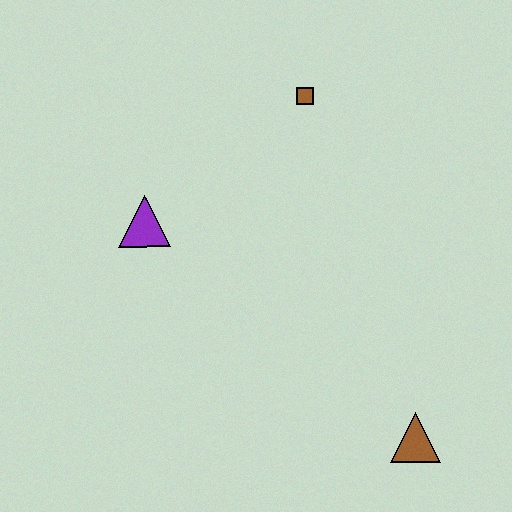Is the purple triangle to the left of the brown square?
Yes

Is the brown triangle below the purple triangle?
Yes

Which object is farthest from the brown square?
The brown triangle is farthest from the brown square.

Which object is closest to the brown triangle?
The purple triangle is closest to the brown triangle.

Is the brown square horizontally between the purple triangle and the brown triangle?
Yes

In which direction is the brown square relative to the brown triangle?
The brown square is above the brown triangle.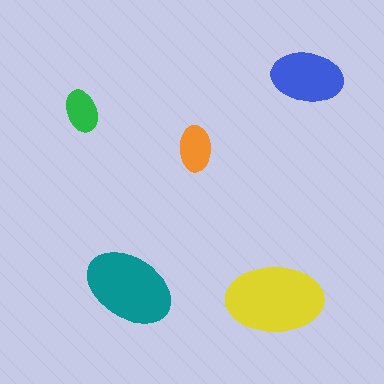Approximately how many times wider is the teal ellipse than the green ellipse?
About 2 times wider.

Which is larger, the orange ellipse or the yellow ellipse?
The yellow one.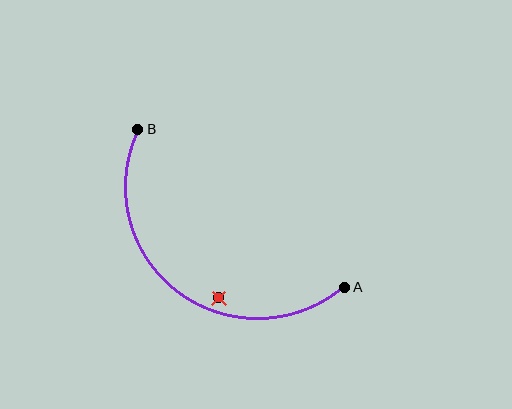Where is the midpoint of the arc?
The arc midpoint is the point on the curve farthest from the straight line joining A and B. It sits below and to the left of that line.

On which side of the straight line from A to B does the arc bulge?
The arc bulges below and to the left of the straight line connecting A and B.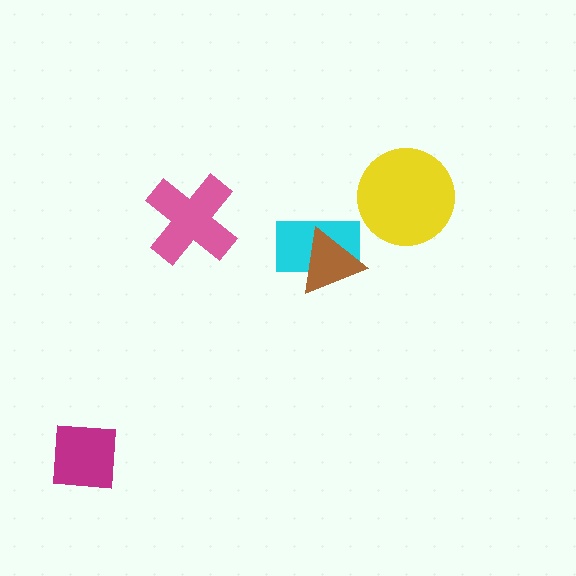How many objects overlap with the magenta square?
0 objects overlap with the magenta square.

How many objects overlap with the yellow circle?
0 objects overlap with the yellow circle.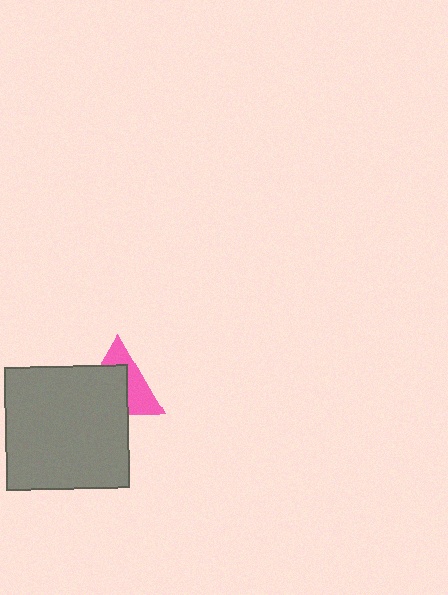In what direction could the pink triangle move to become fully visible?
The pink triangle could move toward the upper-right. That would shift it out from behind the gray square entirely.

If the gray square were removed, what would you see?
You would see the complete pink triangle.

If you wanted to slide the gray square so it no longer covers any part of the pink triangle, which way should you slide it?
Slide it toward the lower-left — that is the most direct way to separate the two shapes.